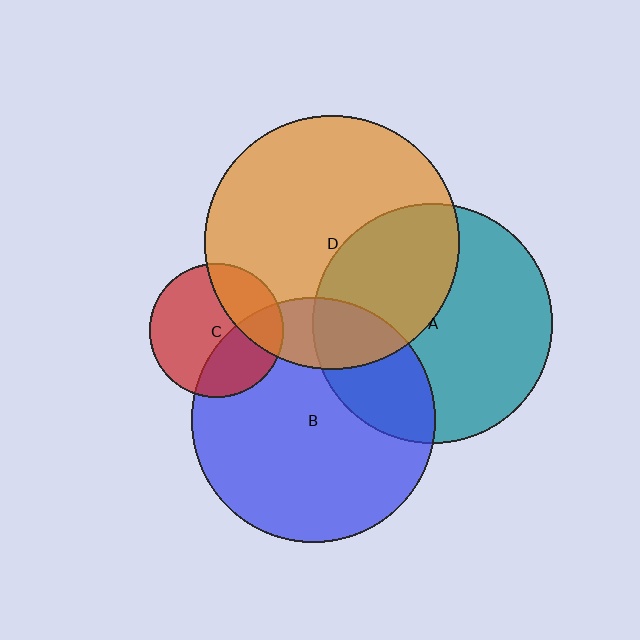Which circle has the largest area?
Circle D (orange).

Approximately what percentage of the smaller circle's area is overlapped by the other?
Approximately 25%.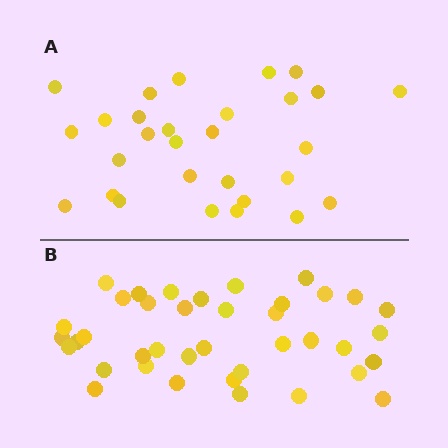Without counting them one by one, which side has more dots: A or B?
Region B (the bottom region) has more dots.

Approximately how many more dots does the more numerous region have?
Region B has roughly 10 or so more dots than region A.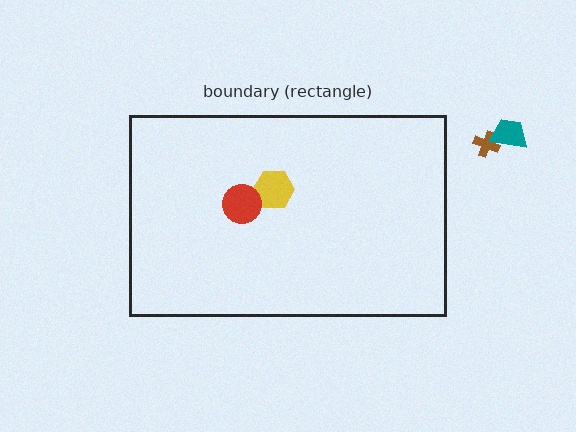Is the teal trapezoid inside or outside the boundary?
Outside.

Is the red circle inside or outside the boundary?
Inside.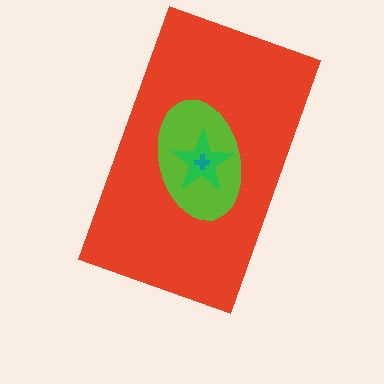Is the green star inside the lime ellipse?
Yes.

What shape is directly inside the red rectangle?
The lime ellipse.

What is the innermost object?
The teal cross.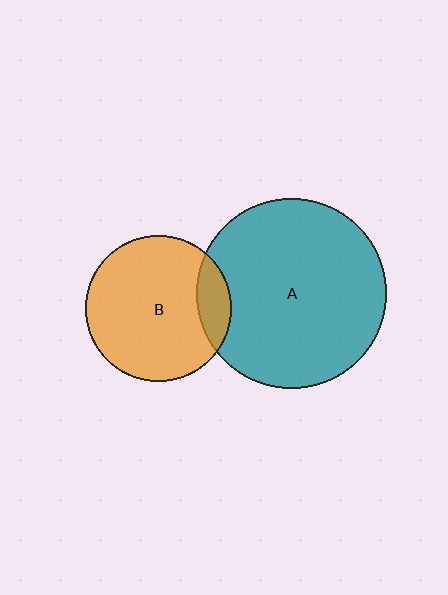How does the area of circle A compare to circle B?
Approximately 1.7 times.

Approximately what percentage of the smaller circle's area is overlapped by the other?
Approximately 15%.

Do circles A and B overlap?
Yes.